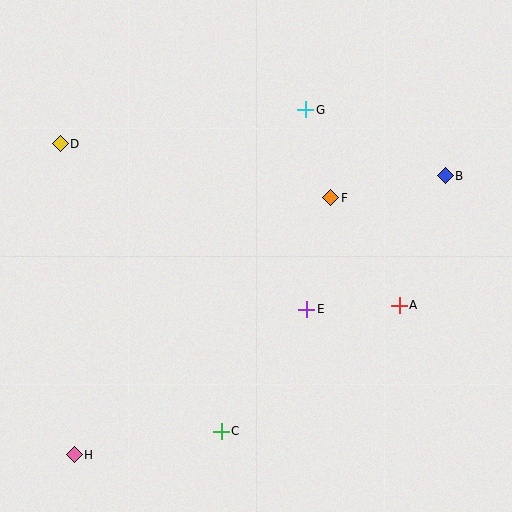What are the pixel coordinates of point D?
Point D is at (60, 144).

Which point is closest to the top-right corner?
Point B is closest to the top-right corner.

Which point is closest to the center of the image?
Point E at (307, 309) is closest to the center.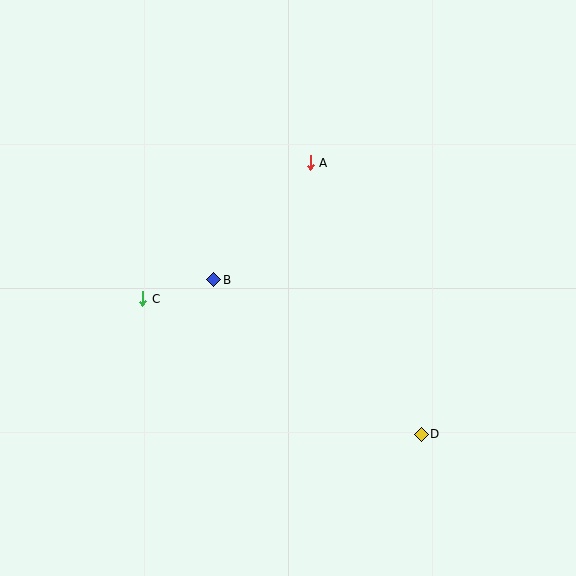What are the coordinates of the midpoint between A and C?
The midpoint between A and C is at (226, 231).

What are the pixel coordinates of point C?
Point C is at (143, 299).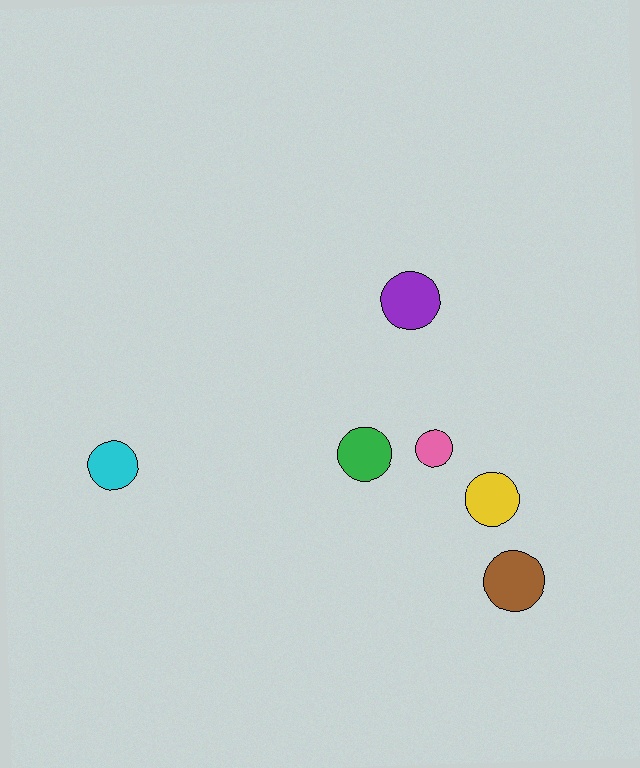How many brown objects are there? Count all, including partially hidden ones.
There is 1 brown object.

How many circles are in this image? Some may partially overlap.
There are 6 circles.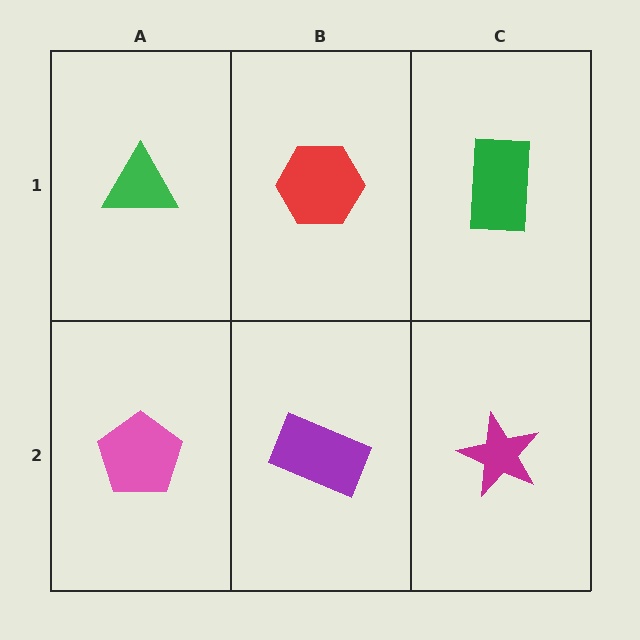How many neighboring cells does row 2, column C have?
2.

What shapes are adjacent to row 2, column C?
A green rectangle (row 1, column C), a purple rectangle (row 2, column B).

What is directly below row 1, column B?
A purple rectangle.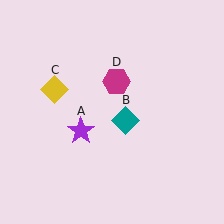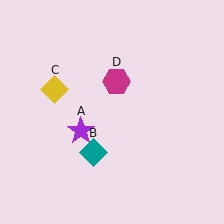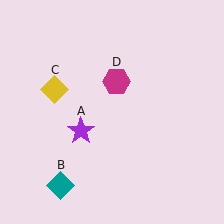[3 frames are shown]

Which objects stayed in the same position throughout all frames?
Purple star (object A) and yellow diamond (object C) and magenta hexagon (object D) remained stationary.